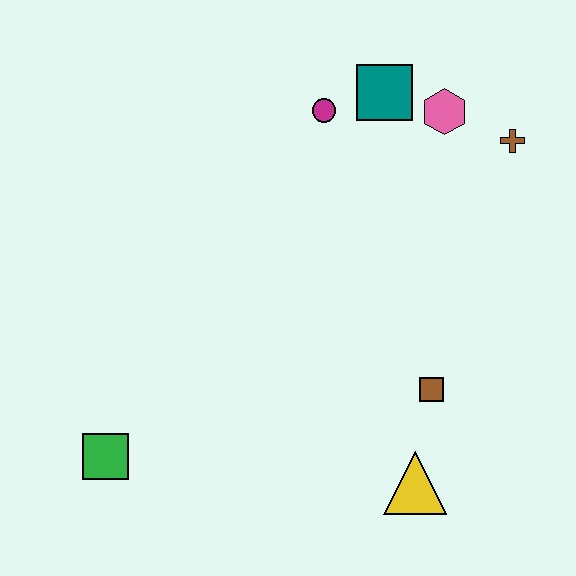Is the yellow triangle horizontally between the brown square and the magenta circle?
Yes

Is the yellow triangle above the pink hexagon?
No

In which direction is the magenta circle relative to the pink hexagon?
The magenta circle is to the left of the pink hexagon.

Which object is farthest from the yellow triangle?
The teal square is farthest from the yellow triangle.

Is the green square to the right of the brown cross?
No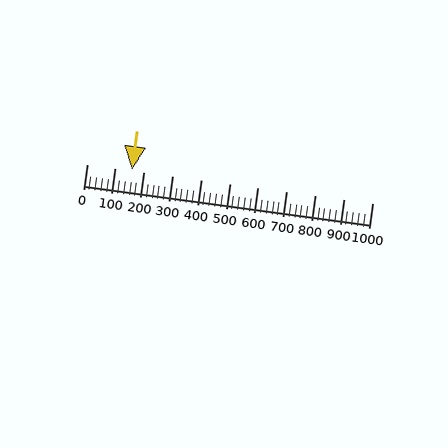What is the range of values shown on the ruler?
The ruler shows values from 0 to 1000.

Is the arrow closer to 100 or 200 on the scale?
The arrow is closer to 200.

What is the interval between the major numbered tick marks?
The major tick marks are spaced 100 units apart.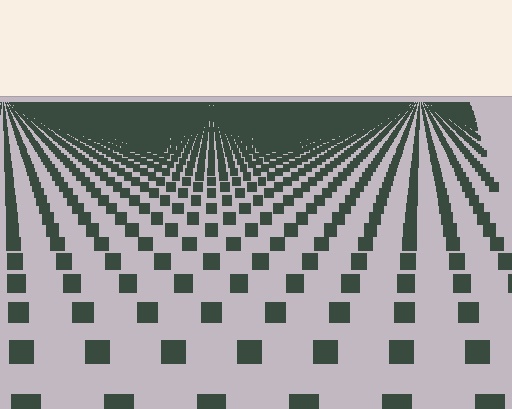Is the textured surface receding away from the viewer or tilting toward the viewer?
The surface is receding away from the viewer. Texture elements get smaller and denser toward the top.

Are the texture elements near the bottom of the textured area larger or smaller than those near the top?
Larger. Near the bottom, elements are closer to the viewer and appear at a bigger on-screen size.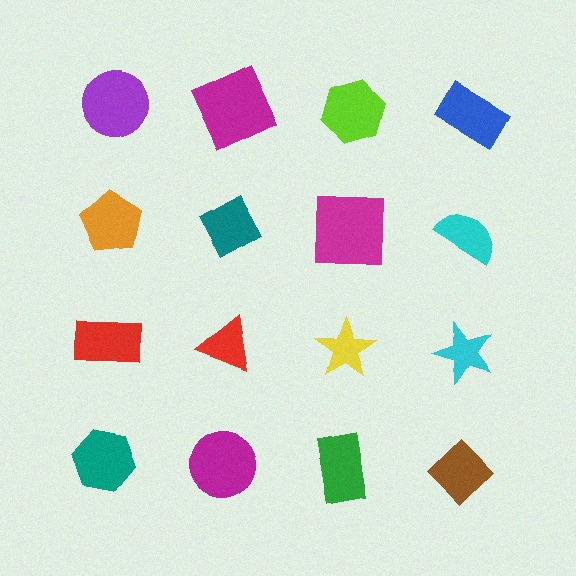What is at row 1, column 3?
A lime hexagon.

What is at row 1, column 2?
A magenta square.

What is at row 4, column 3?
A green rectangle.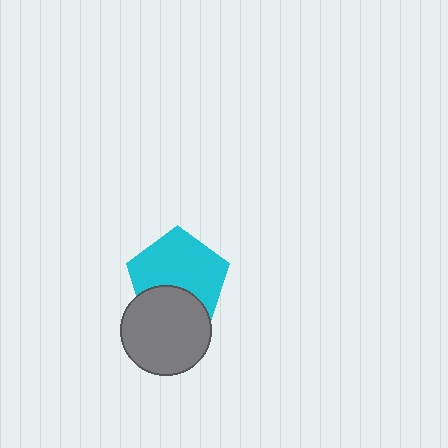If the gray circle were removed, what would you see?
You would see the complete cyan pentagon.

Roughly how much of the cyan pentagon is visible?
Most of it is visible (roughly 67%).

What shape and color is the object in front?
The object in front is a gray circle.